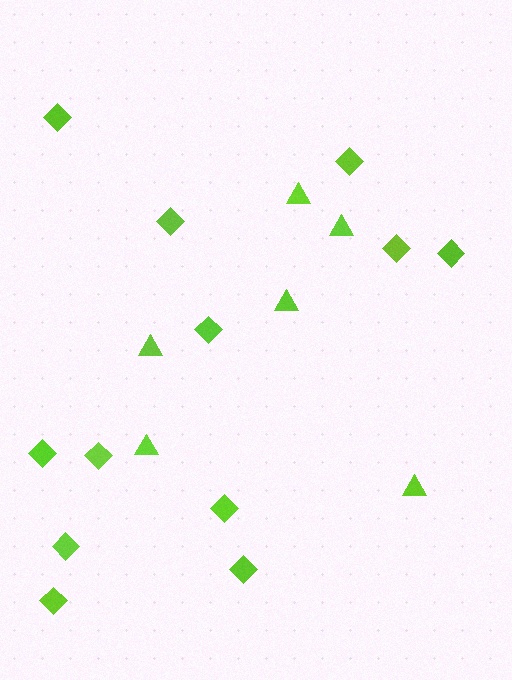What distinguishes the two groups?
There are 2 groups: one group of triangles (6) and one group of diamonds (12).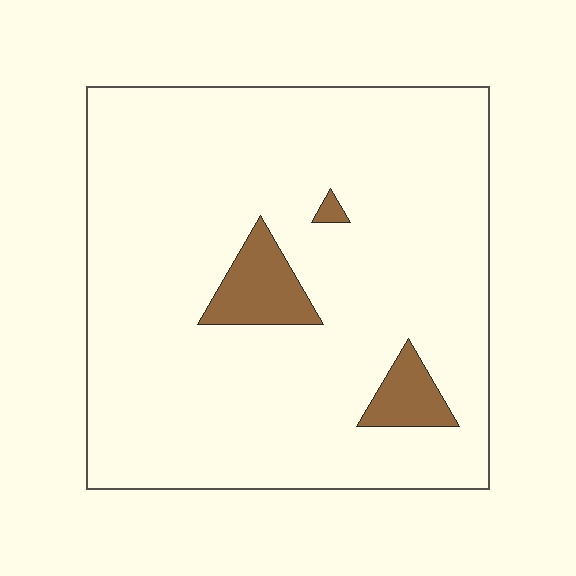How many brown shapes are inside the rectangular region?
3.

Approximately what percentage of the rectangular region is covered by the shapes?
Approximately 10%.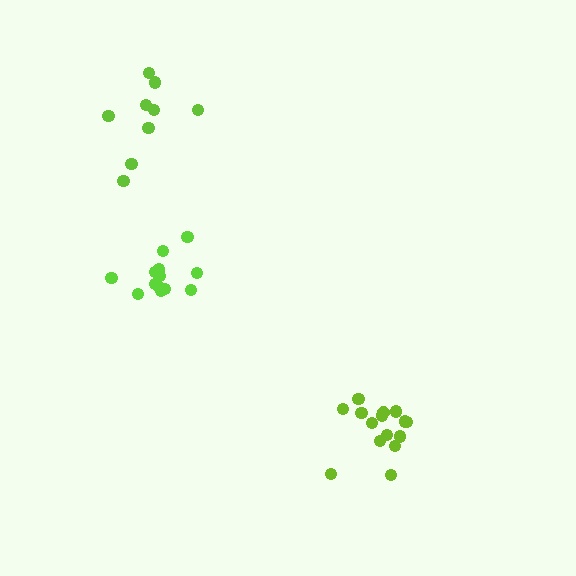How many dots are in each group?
Group 1: 15 dots, Group 2: 15 dots, Group 3: 9 dots (39 total).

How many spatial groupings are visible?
There are 3 spatial groupings.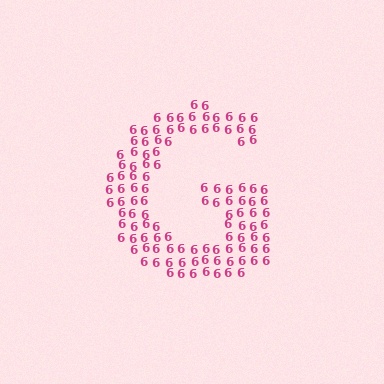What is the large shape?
The large shape is the letter G.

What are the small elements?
The small elements are digit 6's.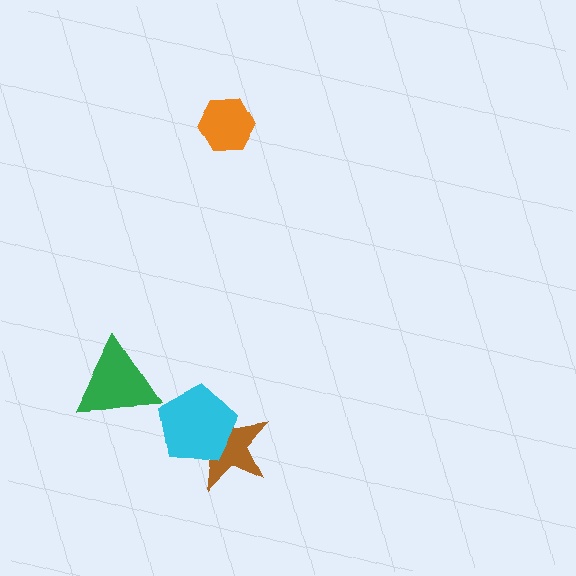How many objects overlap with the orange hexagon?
0 objects overlap with the orange hexagon.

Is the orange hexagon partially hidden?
No, no other shape covers it.